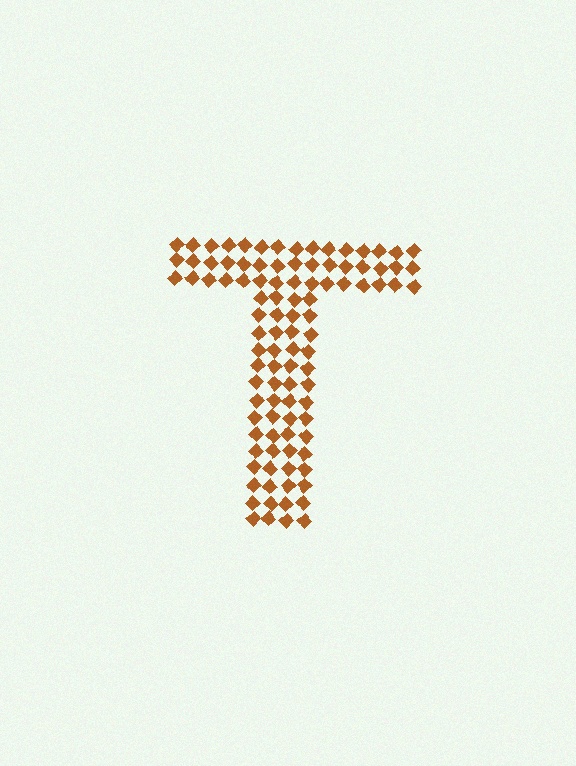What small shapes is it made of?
It is made of small diamonds.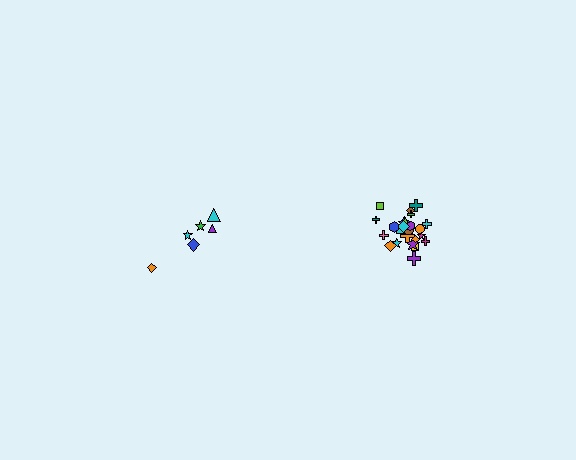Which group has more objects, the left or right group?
The right group.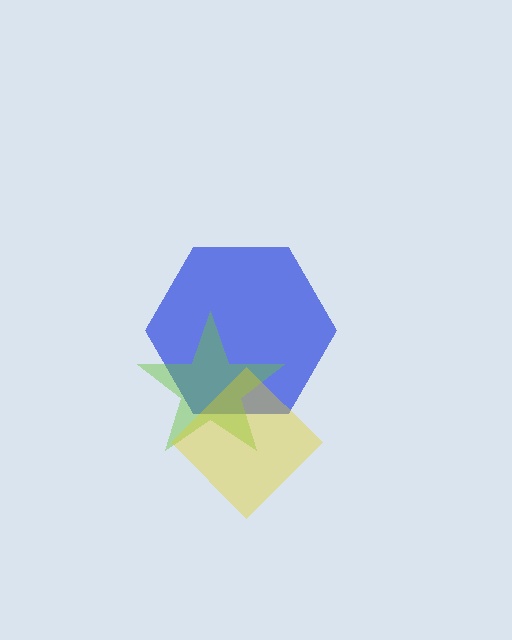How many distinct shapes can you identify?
There are 3 distinct shapes: a blue hexagon, a lime star, a yellow diamond.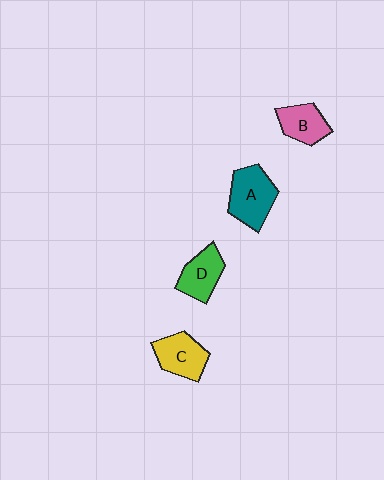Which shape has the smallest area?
Shape B (pink).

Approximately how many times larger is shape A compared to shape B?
Approximately 1.4 times.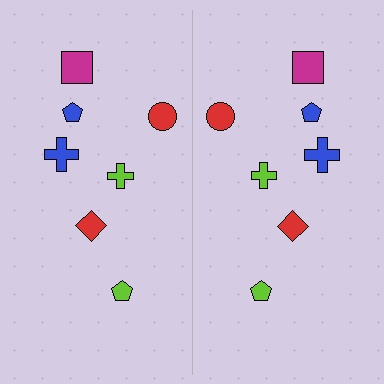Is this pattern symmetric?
Yes, this pattern has bilateral (reflection) symmetry.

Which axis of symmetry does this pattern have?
The pattern has a vertical axis of symmetry running through the center of the image.